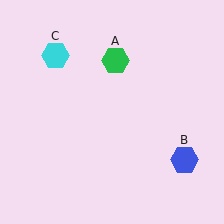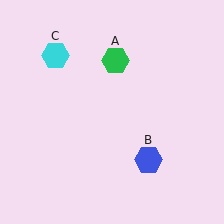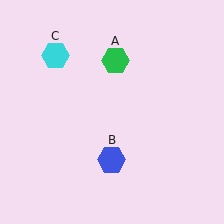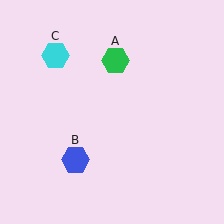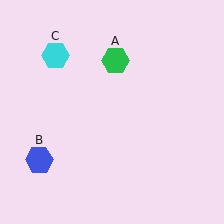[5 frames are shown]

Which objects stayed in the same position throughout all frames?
Green hexagon (object A) and cyan hexagon (object C) remained stationary.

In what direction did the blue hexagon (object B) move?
The blue hexagon (object B) moved left.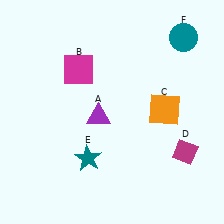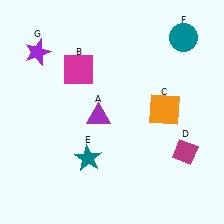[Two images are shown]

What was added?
A purple star (G) was added in Image 2.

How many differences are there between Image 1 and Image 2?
There is 1 difference between the two images.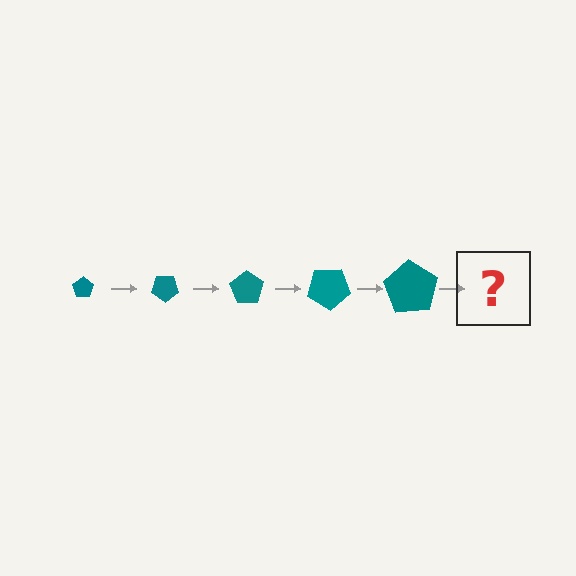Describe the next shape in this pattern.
It should be a pentagon, larger than the previous one and rotated 175 degrees from the start.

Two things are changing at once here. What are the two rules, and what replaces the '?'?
The two rules are that the pentagon grows larger each step and it rotates 35 degrees each step. The '?' should be a pentagon, larger than the previous one and rotated 175 degrees from the start.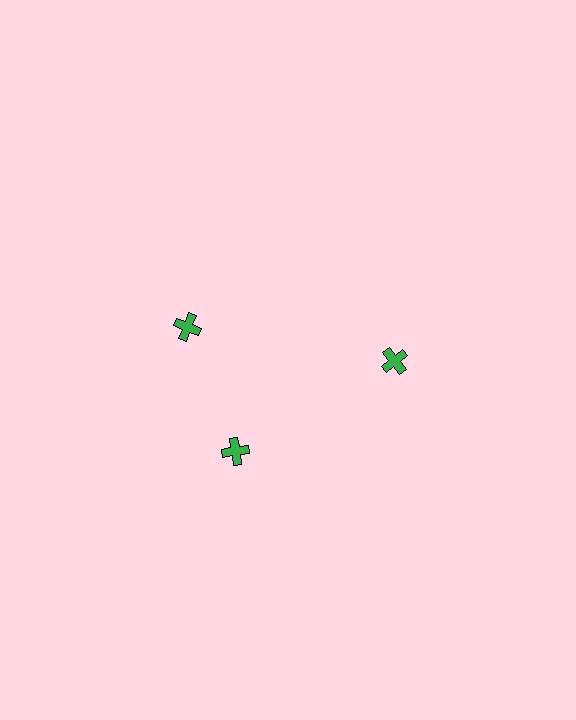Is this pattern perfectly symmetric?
No. The 3 green crosses are arranged in a ring, but one element near the 11 o'clock position is rotated out of alignment along the ring, breaking the 3-fold rotational symmetry.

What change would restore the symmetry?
The symmetry would be restored by rotating it back into even spacing with its neighbors so that all 3 crosses sit at equal angles and equal distance from the center.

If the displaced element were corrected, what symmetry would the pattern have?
It would have 3-fold rotational symmetry — the pattern would map onto itself every 120 degrees.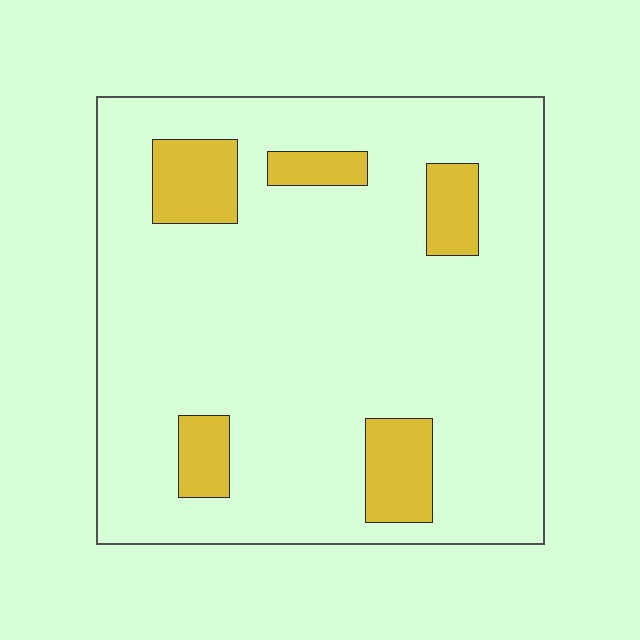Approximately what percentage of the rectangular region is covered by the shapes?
Approximately 15%.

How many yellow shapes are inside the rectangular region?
5.